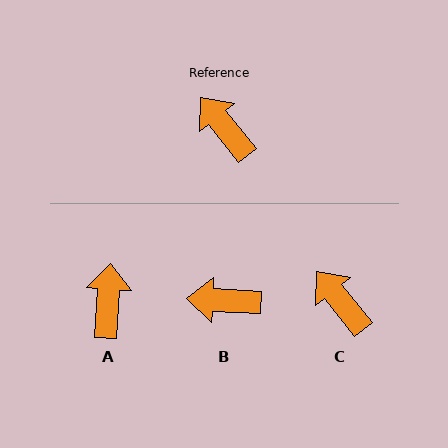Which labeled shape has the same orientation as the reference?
C.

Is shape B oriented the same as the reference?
No, it is off by about 49 degrees.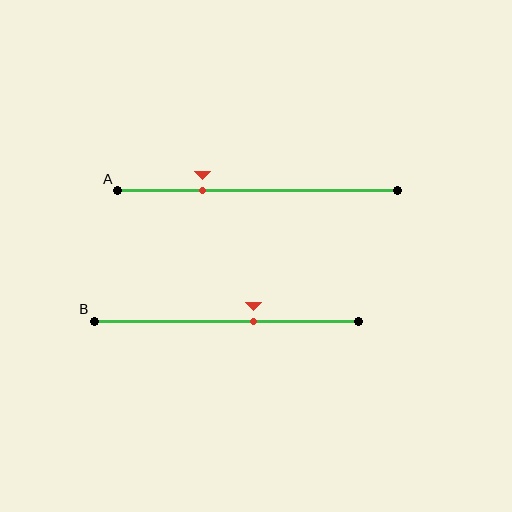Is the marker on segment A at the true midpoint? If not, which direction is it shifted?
No, the marker on segment A is shifted to the left by about 20% of the segment length.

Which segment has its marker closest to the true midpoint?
Segment B has its marker closest to the true midpoint.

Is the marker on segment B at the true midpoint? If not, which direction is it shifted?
No, the marker on segment B is shifted to the right by about 10% of the segment length.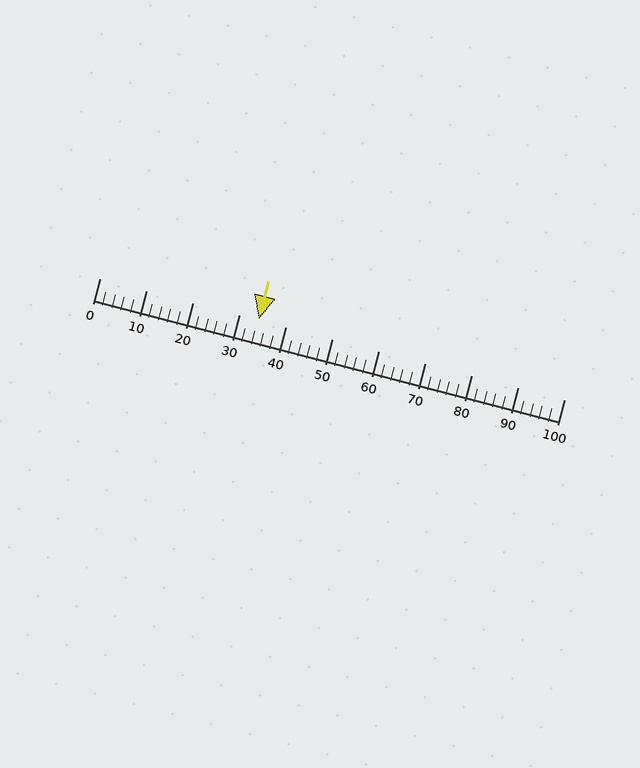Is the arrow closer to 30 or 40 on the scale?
The arrow is closer to 30.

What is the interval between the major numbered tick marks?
The major tick marks are spaced 10 units apart.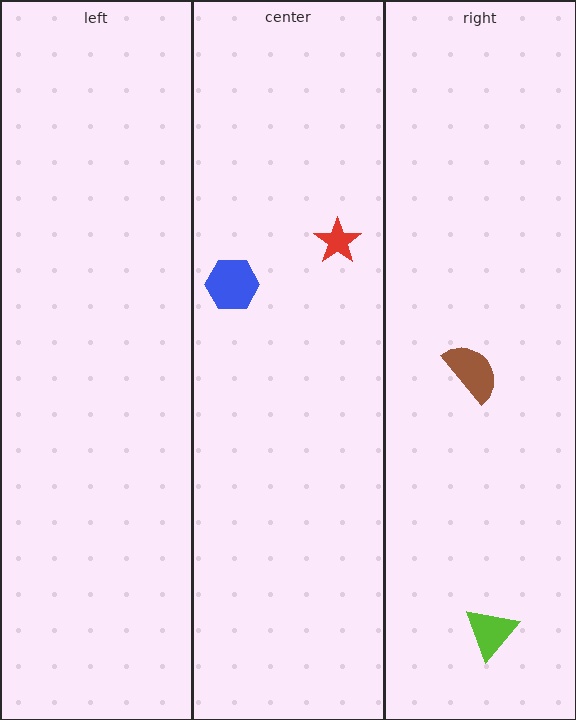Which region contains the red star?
The center region.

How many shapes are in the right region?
2.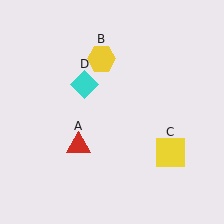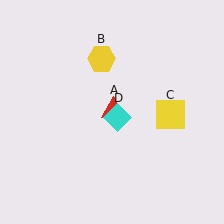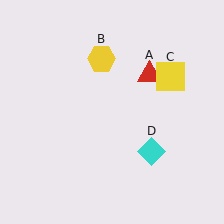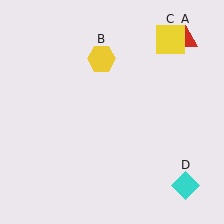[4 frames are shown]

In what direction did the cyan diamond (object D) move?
The cyan diamond (object D) moved down and to the right.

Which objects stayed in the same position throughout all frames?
Yellow hexagon (object B) remained stationary.